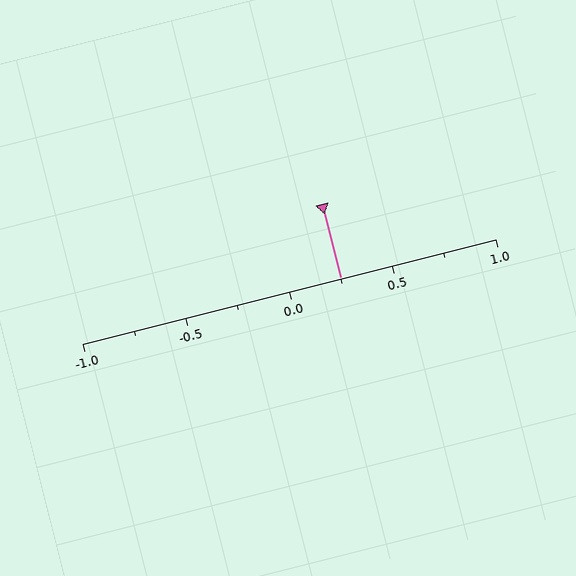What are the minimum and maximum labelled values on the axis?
The axis runs from -1.0 to 1.0.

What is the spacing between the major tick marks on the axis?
The major ticks are spaced 0.5 apart.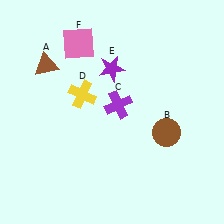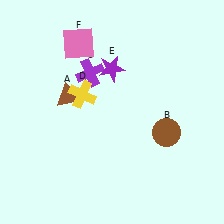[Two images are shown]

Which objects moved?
The objects that moved are: the brown triangle (A), the purple cross (C).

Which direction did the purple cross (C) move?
The purple cross (C) moved up.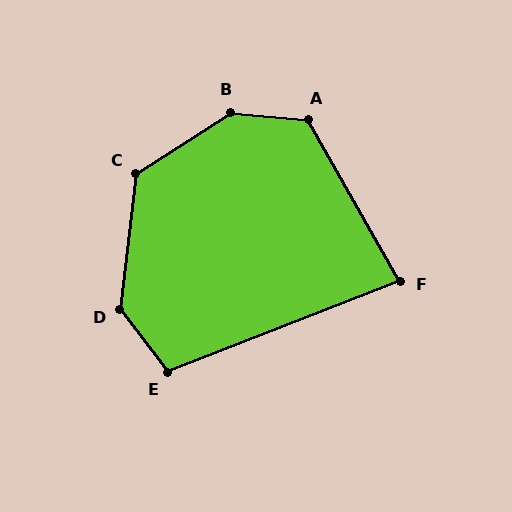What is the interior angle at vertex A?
Approximately 125 degrees (obtuse).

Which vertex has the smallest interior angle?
F, at approximately 82 degrees.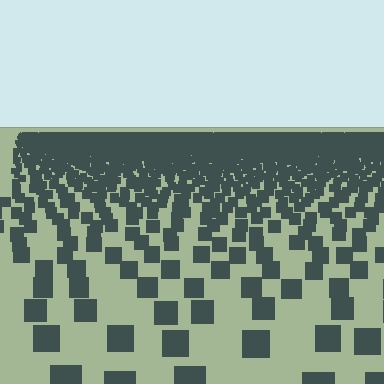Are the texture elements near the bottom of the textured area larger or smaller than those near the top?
Larger. Near the bottom, elements are closer to the viewer and appear at a bigger on-screen size.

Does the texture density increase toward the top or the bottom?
Density increases toward the top.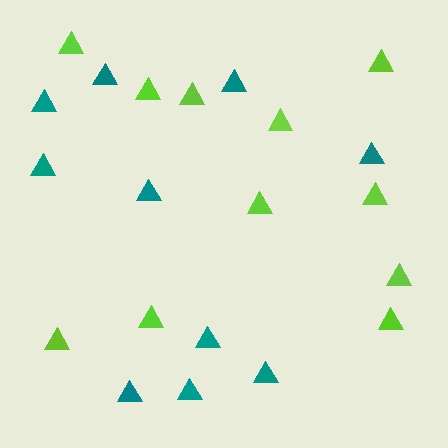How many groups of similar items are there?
There are 2 groups: one group of teal triangles (10) and one group of lime triangles (11).